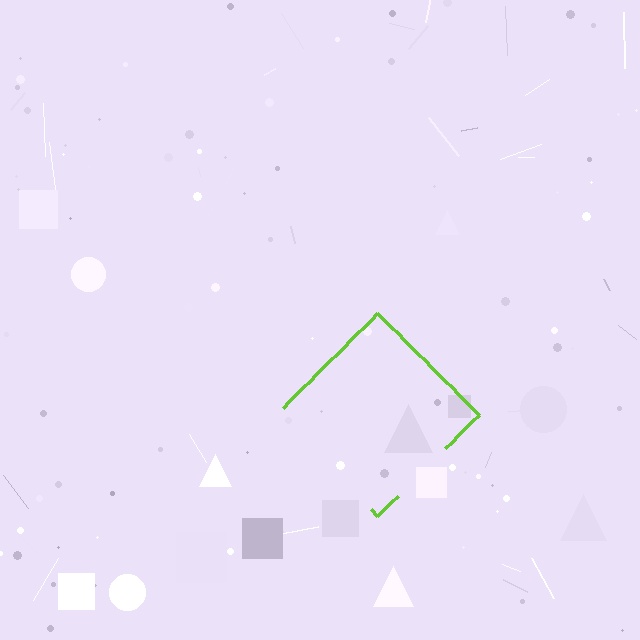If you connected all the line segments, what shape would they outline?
They would outline a diamond.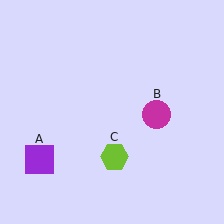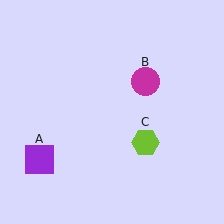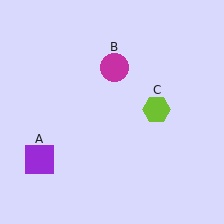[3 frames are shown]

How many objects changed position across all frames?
2 objects changed position: magenta circle (object B), lime hexagon (object C).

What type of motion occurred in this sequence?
The magenta circle (object B), lime hexagon (object C) rotated counterclockwise around the center of the scene.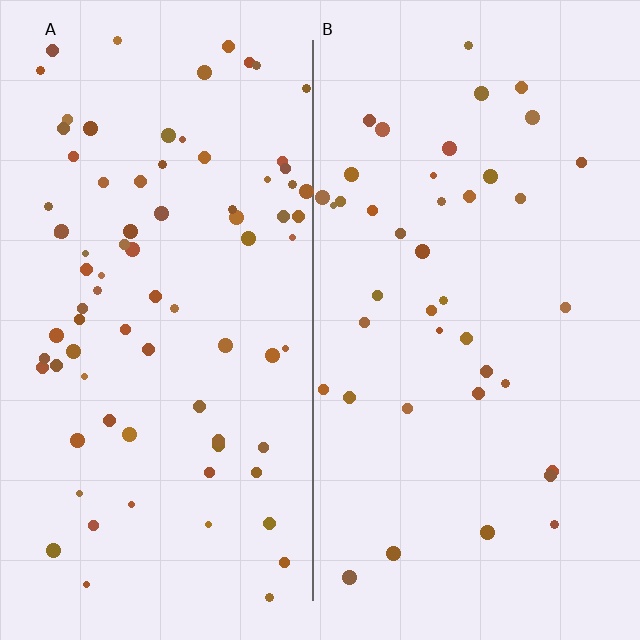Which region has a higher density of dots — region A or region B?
A (the left).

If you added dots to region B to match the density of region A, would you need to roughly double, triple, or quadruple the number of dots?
Approximately double.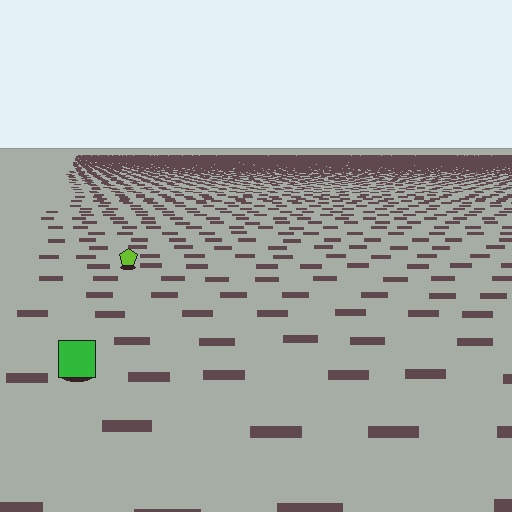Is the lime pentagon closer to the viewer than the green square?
No. The green square is closer — you can tell from the texture gradient: the ground texture is coarser near it.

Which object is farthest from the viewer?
The lime pentagon is farthest from the viewer. It appears smaller and the ground texture around it is denser.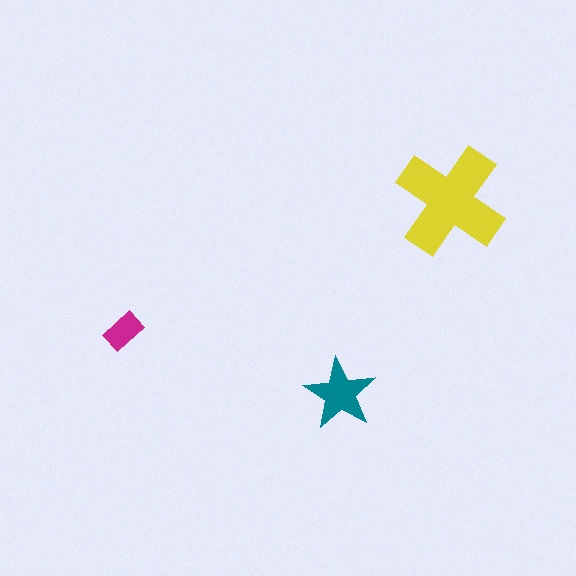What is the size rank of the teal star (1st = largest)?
2nd.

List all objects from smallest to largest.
The magenta rectangle, the teal star, the yellow cross.